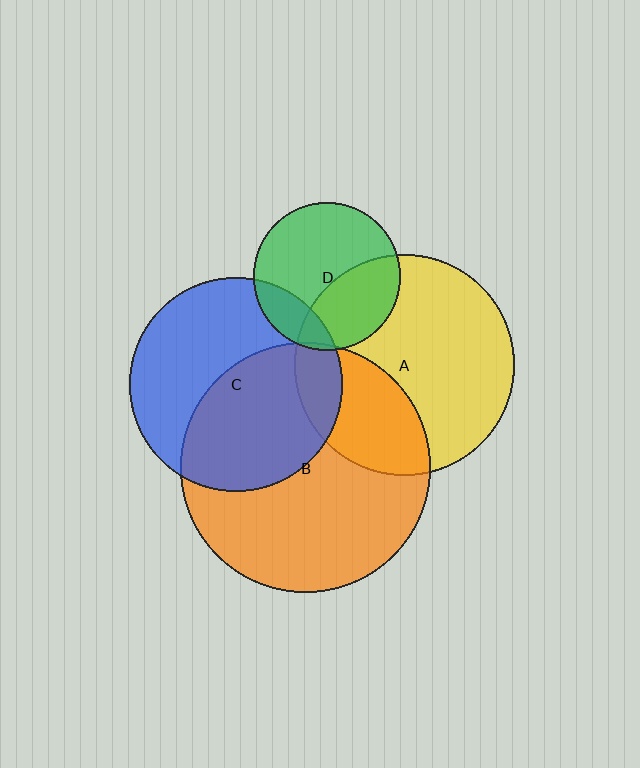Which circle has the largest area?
Circle B (orange).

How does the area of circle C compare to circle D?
Approximately 2.1 times.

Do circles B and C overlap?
Yes.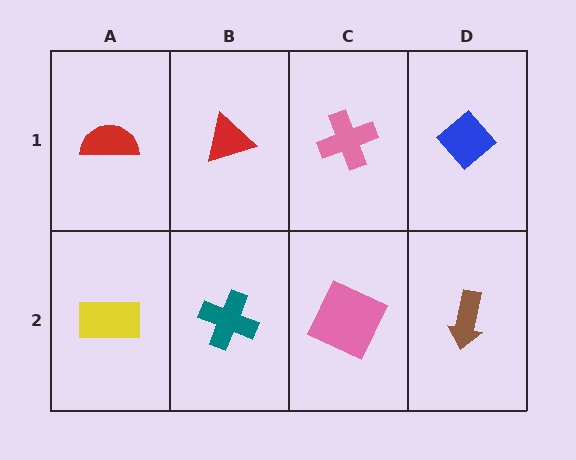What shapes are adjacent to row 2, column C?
A pink cross (row 1, column C), a teal cross (row 2, column B), a brown arrow (row 2, column D).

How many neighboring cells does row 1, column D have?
2.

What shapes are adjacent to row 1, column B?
A teal cross (row 2, column B), a red semicircle (row 1, column A), a pink cross (row 1, column C).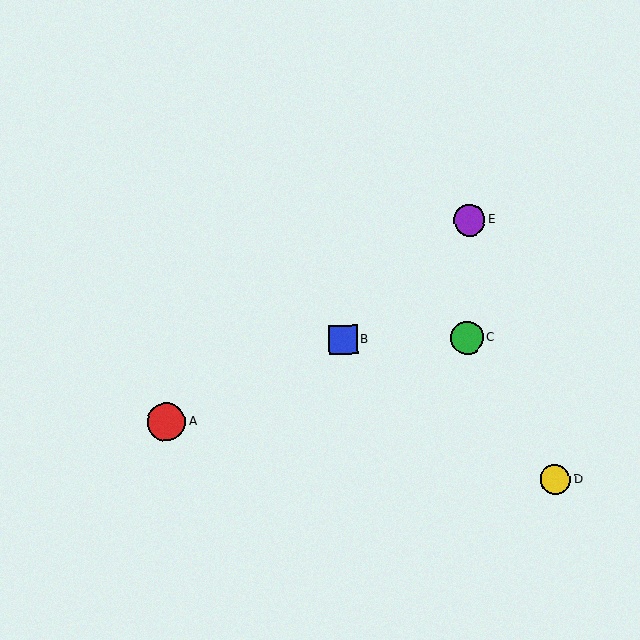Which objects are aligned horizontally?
Objects B, C are aligned horizontally.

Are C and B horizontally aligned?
Yes, both are at y≈337.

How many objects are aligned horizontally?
2 objects (B, C) are aligned horizontally.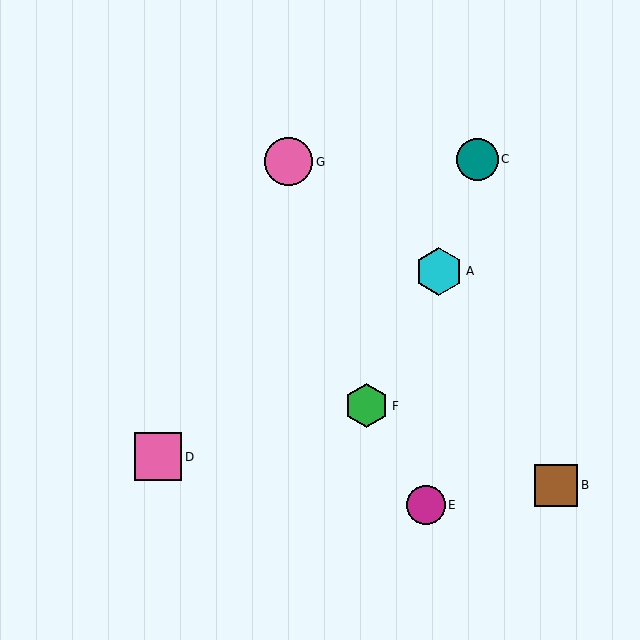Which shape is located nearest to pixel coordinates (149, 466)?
The pink square (labeled D) at (158, 457) is nearest to that location.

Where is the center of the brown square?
The center of the brown square is at (556, 485).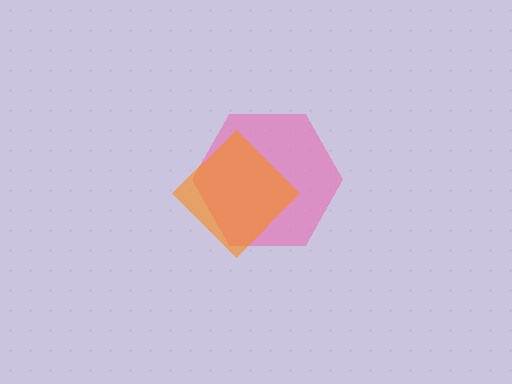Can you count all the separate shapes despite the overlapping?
Yes, there are 2 separate shapes.